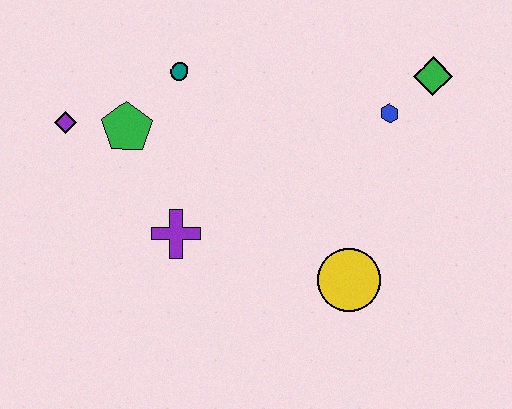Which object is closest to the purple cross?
The green pentagon is closest to the purple cross.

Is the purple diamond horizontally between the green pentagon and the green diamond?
No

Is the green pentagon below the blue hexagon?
Yes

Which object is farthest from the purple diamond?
The green diamond is farthest from the purple diamond.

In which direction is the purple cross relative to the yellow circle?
The purple cross is to the left of the yellow circle.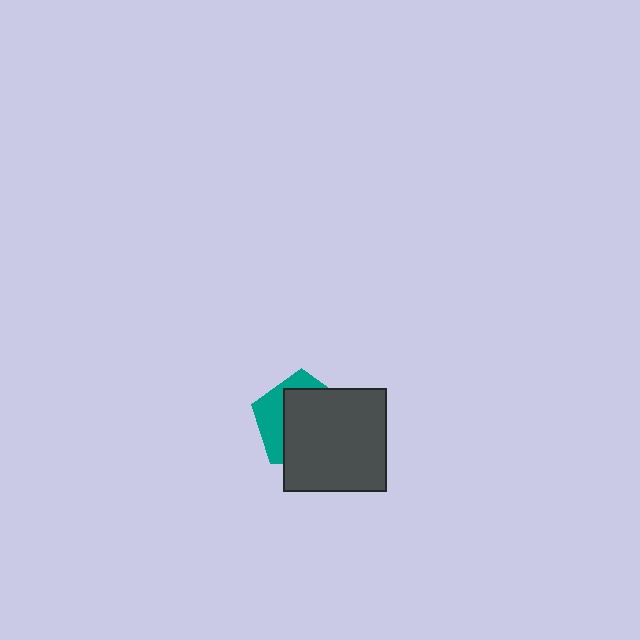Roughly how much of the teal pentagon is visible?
A small part of it is visible (roughly 33%).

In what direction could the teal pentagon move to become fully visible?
The teal pentagon could move toward the upper-left. That would shift it out from behind the dark gray square entirely.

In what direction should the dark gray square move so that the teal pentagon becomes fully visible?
The dark gray square should move toward the lower-right. That is the shortest direction to clear the overlap and leave the teal pentagon fully visible.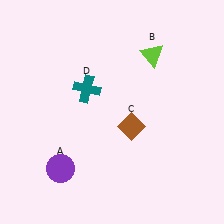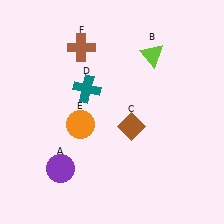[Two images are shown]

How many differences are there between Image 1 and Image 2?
There are 2 differences between the two images.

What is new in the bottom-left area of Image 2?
An orange circle (E) was added in the bottom-left area of Image 2.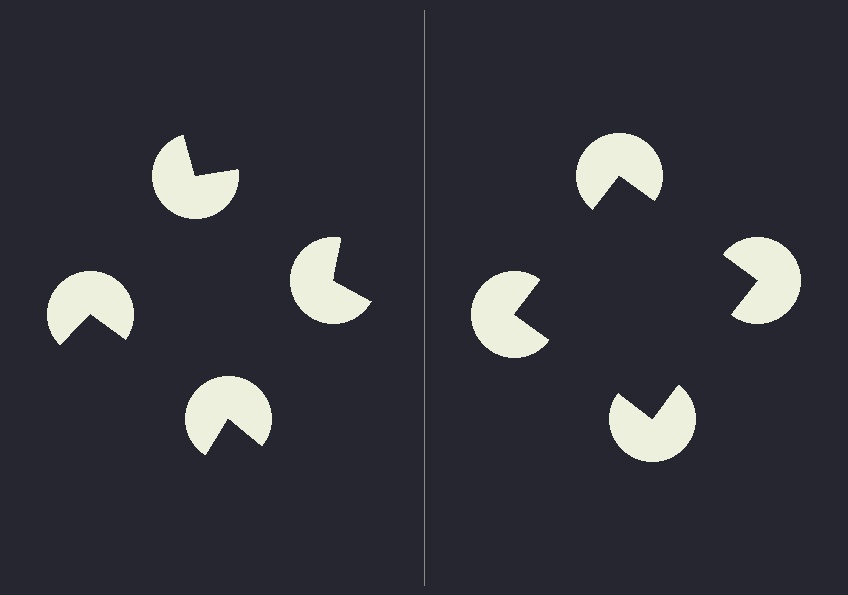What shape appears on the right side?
An illusory square.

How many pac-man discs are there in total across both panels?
8 — 4 on each side.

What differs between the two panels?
The pac-man discs are positioned identically on both sides; only the wedge orientations differ. On the right they align to a square; on the left they are misaligned.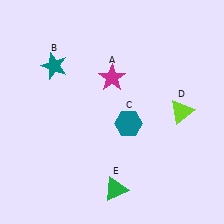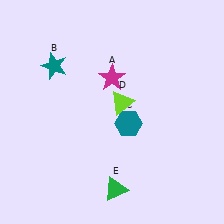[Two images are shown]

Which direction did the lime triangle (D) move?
The lime triangle (D) moved left.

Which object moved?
The lime triangle (D) moved left.